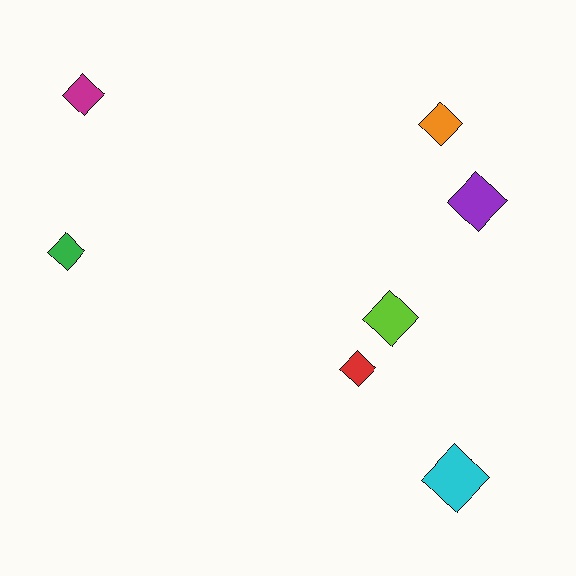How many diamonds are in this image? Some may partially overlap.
There are 7 diamonds.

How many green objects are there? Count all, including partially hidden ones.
There is 1 green object.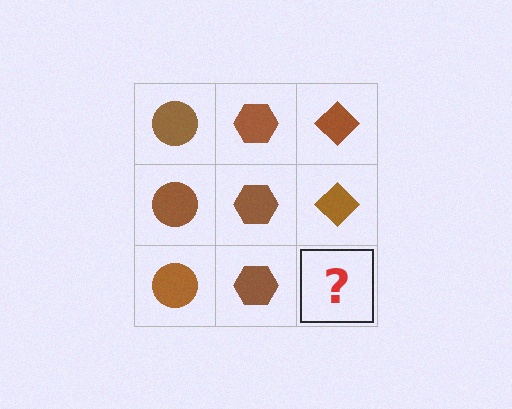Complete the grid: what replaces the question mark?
The question mark should be replaced with a brown diamond.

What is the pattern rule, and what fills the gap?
The rule is that each column has a consistent shape. The gap should be filled with a brown diamond.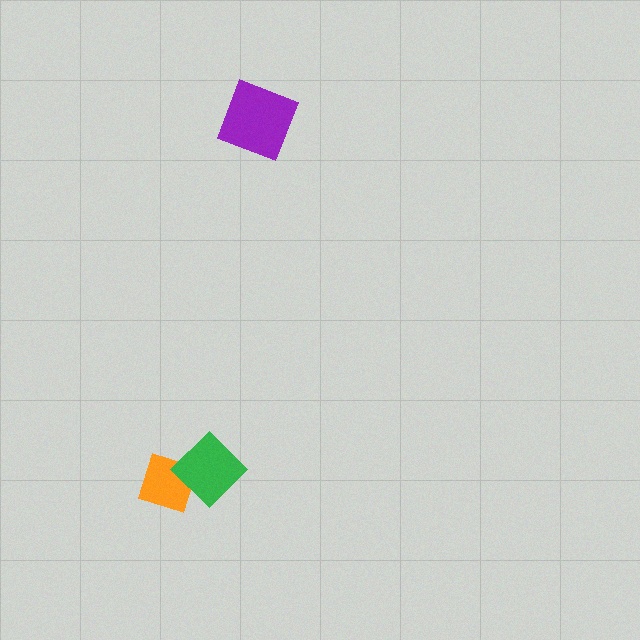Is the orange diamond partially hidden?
Yes, it is partially covered by another shape.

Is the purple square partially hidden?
No, no other shape covers it.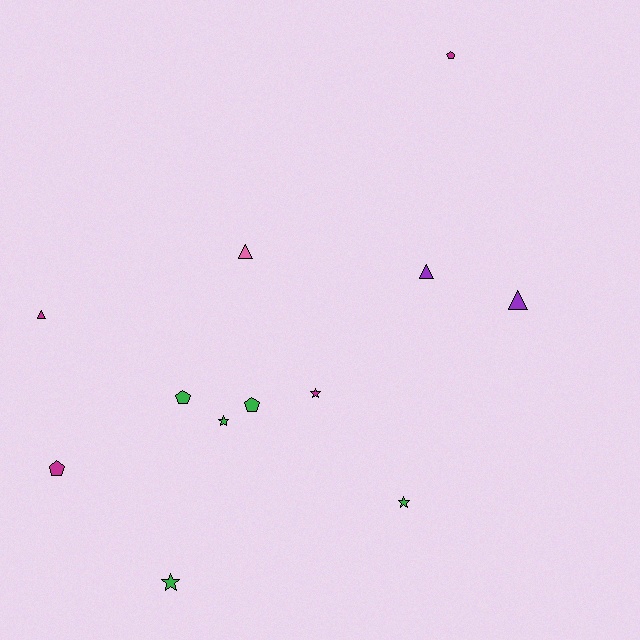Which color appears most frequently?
Green, with 5 objects.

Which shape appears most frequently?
Triangle, with 4 objects.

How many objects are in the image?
There are 12 objects.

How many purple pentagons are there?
There are no purple pentagons.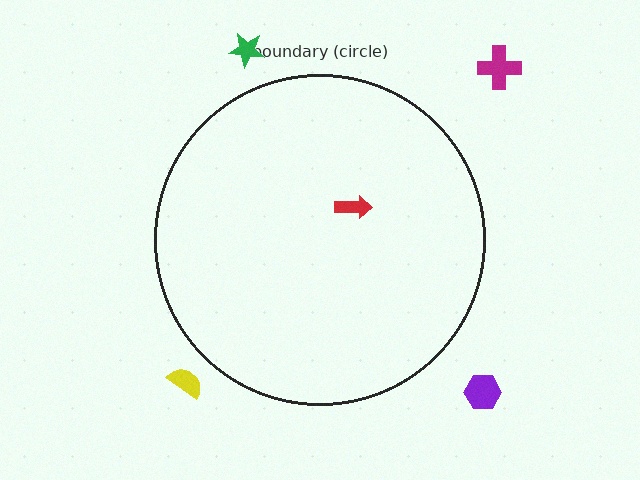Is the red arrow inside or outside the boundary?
Inside.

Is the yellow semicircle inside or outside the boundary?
Outside.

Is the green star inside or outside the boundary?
Outside.